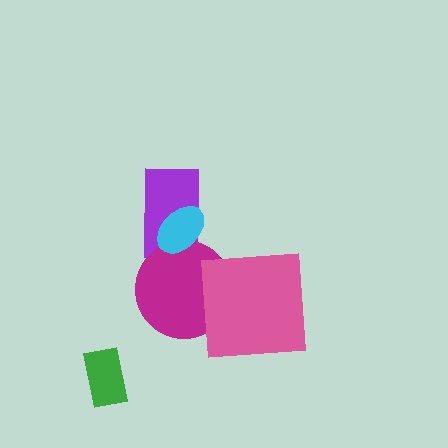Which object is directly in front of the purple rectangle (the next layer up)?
The magenta circle is directly in front of the purple rectangle.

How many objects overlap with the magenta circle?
3 objects overlap with the magenta circle.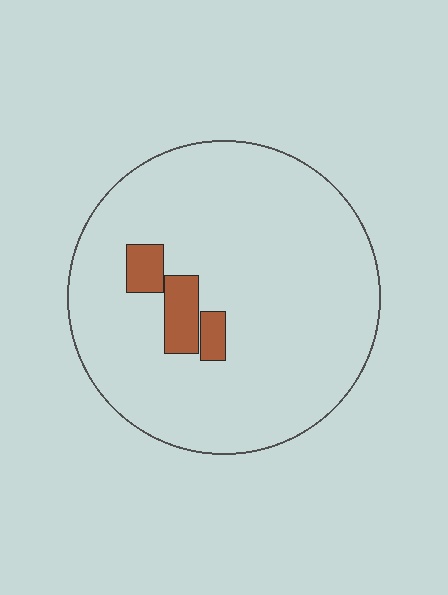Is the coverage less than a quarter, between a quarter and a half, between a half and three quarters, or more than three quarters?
Less than a quarter.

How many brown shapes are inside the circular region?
3.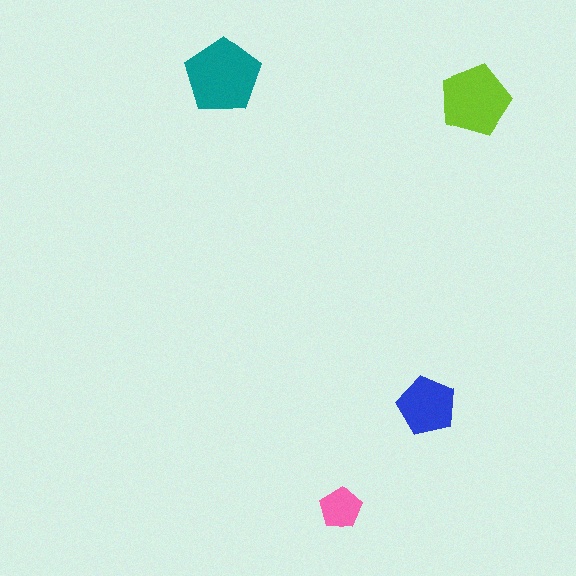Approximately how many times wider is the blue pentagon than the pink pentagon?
About 1.5 times wider.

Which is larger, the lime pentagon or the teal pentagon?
The teal one.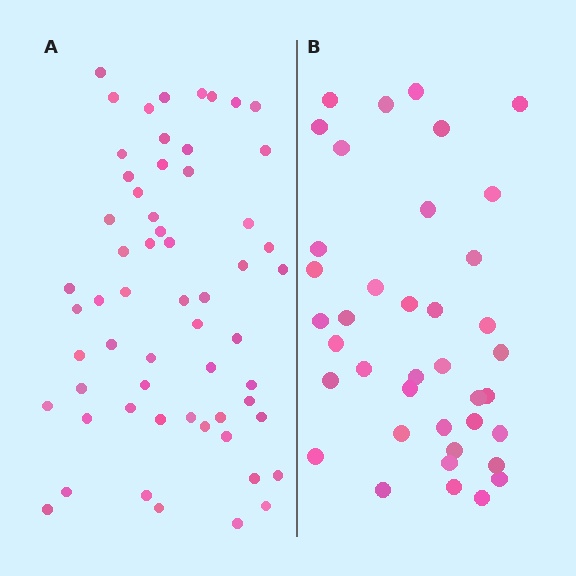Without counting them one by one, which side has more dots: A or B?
Region A (the left region) has more dots.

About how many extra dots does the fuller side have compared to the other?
Region A has approximately 20 more dots than region B.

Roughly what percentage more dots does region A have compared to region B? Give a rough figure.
About 50% more.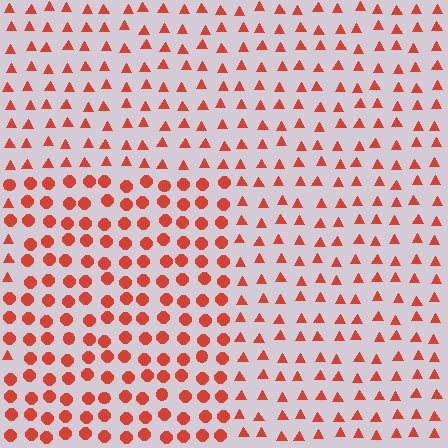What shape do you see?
I see a rectangle.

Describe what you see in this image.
The image is filled with small red elements arranged in a uniform grid. A rectangle-shaped region contains circles, while the surrounding area contains triangles. The boundary is defined purely by the change in element shape.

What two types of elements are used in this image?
The image uses circles inside the rectangle region and triangles outside it.